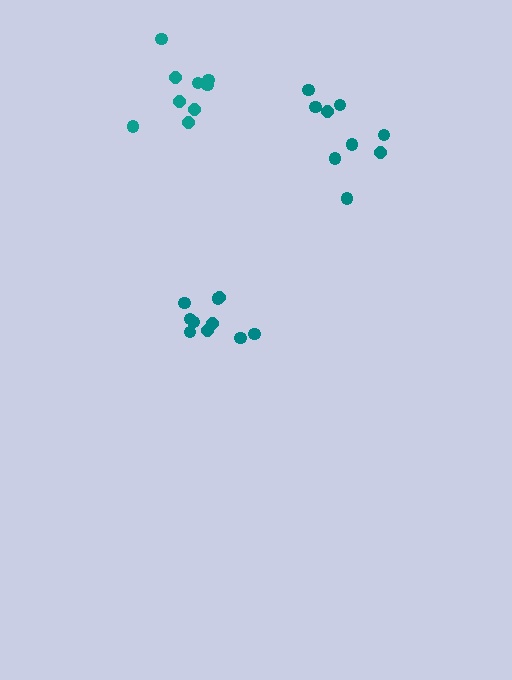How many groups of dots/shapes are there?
There are 3 groups.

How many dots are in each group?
Group 1: 10 dots, Group 2: 9 dots, Group 3: 9 dots (28 total).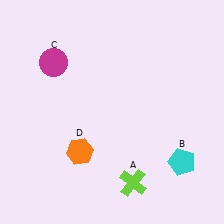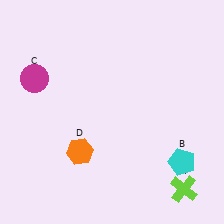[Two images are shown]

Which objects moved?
The objects that moved are: the lime cross (A), the magenta circle (C).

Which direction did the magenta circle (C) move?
The magenta circle (C) moved left.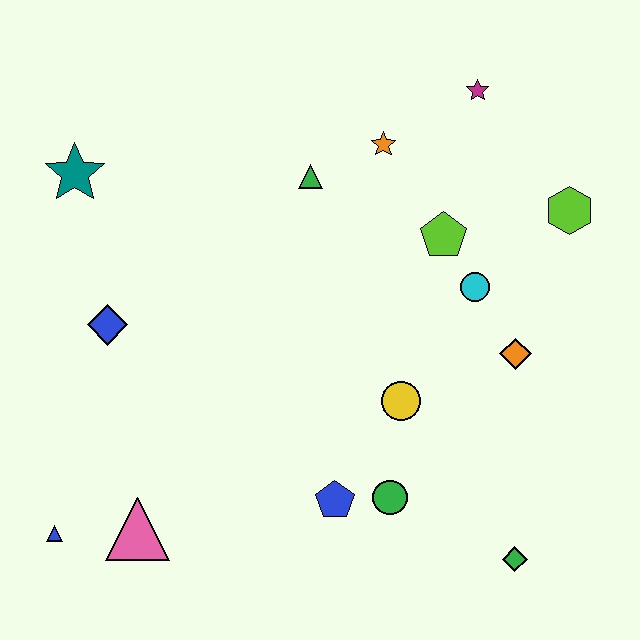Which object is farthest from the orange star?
The blue triangle is farthest from the orange star.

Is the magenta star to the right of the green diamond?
No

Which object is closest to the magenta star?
The orange star is closest to the magenta star.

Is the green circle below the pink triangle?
No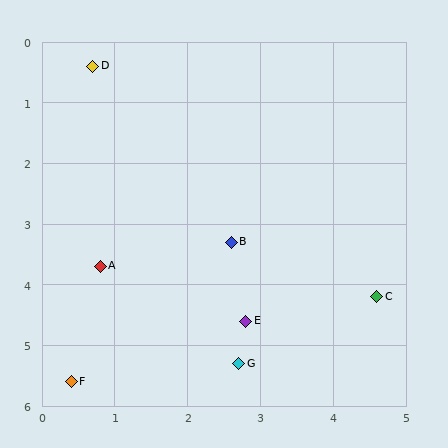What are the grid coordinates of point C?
Point C is at approximately (4.6, 4.2).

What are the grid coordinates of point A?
Point A is at approximately (0.8, 3.7).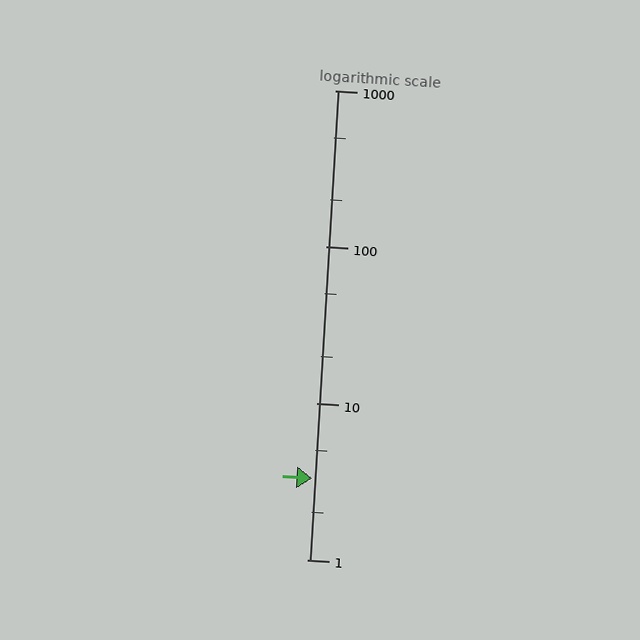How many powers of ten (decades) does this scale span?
The scale spans 3 decades, from 1 to 1000.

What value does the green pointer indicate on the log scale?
The pointer indicates approximately 3.3.